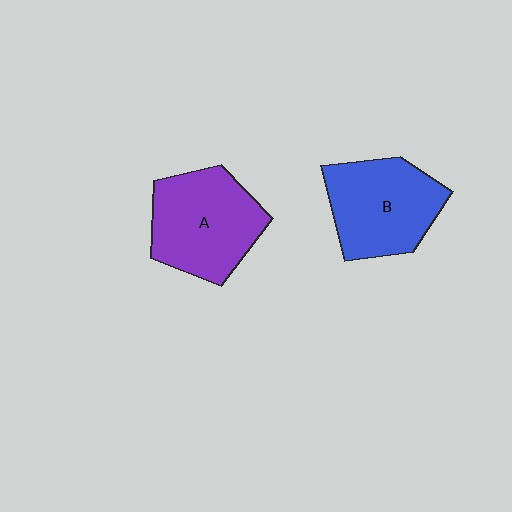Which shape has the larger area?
Shape A (purple).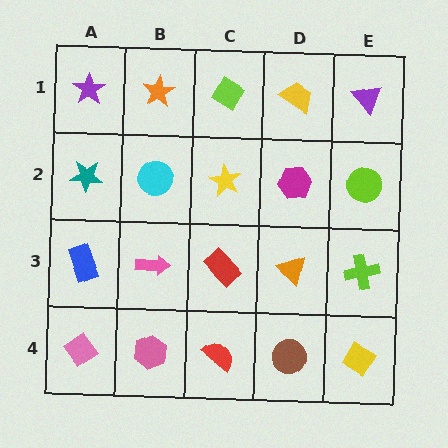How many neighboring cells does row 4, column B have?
3.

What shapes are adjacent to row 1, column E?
A lime circle (row 2, column E), a yellow trapezoid (row 1, column D).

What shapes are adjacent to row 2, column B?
An orange star (row 1, column B), a pink arrow (row 3, column B), a teal star (row 2, column A), a yellow star (row 2, column C).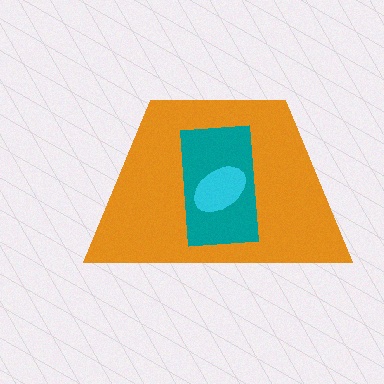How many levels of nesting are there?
3.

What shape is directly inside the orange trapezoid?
The teal rectangle.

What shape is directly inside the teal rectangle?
The cyan ellipse.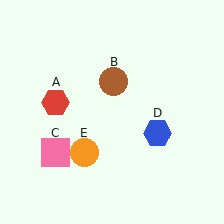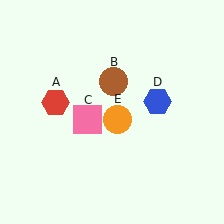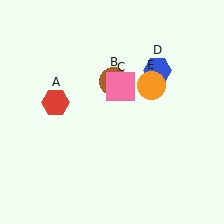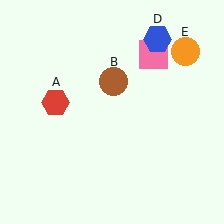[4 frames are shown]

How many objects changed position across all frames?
3 objects changed position: pink square (object C), blue hexagon (object D), orange circle (object E).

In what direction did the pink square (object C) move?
The pink square (object C) moved up and to the right.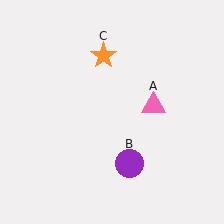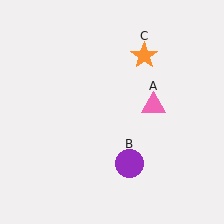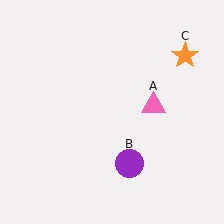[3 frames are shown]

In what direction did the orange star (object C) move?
The orange star (object C) moved right.